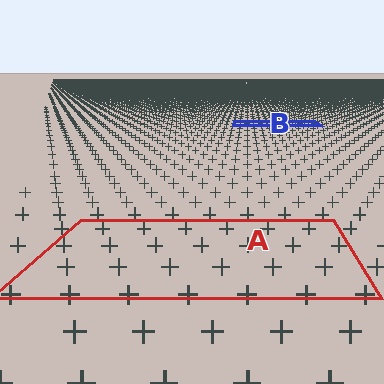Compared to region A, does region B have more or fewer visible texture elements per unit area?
Region B has more texture elements per unit area — they are packed more densely because it is farther away.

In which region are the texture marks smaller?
The texture marks are smaller in region B, because it is farther away.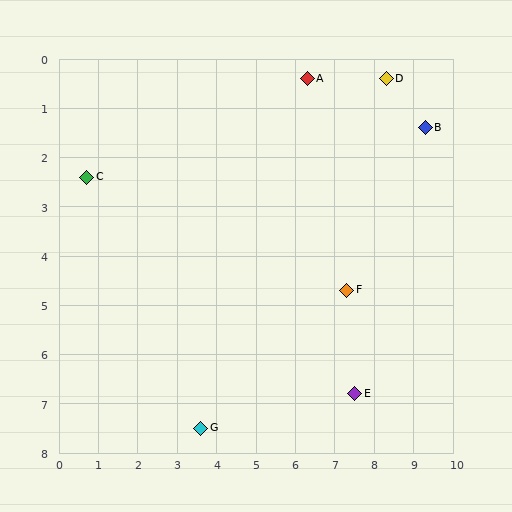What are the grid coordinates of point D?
Point D is at approximately (8.3, 0.4).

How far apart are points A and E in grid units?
Points A and E are about 6.5 grid units apart.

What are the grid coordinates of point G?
Point G is at approximately (3.6, 7.5).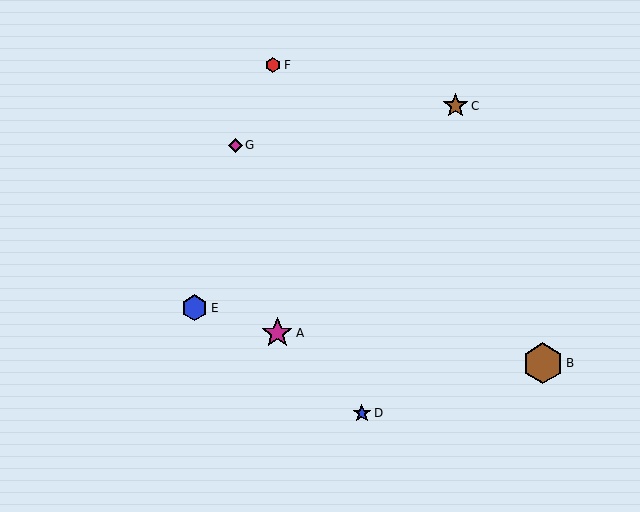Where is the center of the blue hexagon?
The center of the blue hexagon is at (195, 308).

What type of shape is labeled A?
Shape A is a magenta star.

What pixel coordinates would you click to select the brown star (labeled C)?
Click at (456, 106) to select the brown star C.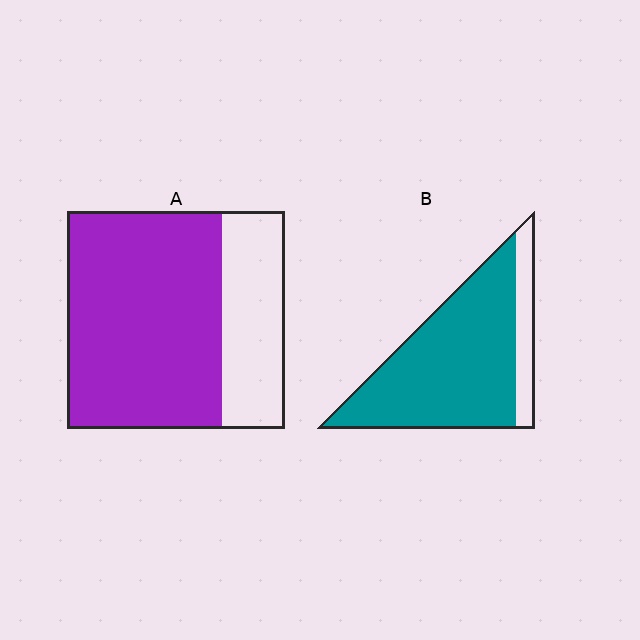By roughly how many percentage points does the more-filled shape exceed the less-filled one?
By roughly 10 percentage points (B over A).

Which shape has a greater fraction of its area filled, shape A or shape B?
Shape B.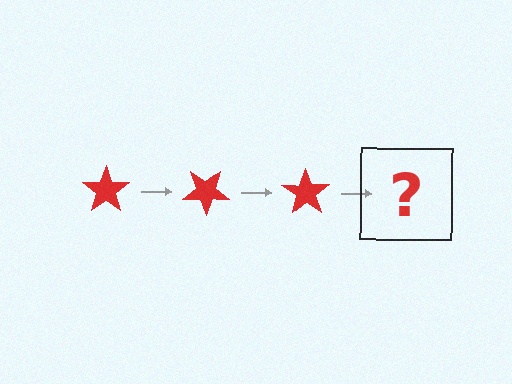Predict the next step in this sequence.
The next step is a red star rotated 105 degrees.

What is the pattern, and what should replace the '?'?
The pattern is that the star rotates 35 degrees each step. The '?' should be a red star rotated 105 degrees.